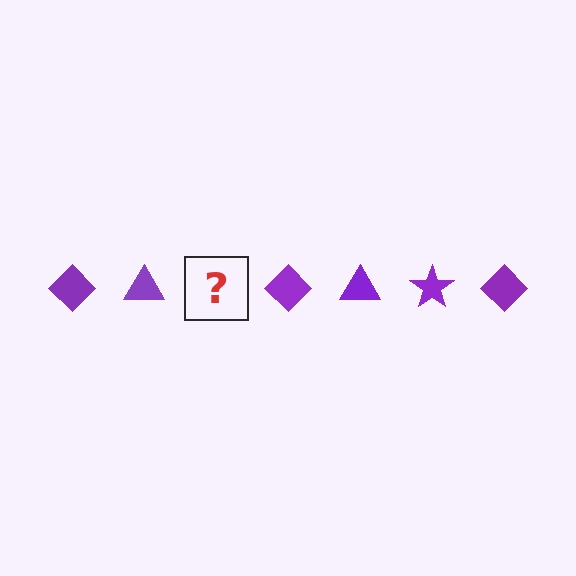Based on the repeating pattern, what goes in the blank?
The blank should be a purple star.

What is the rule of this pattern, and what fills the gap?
The rule is that the pattern cycles through diamond, triangle, star shapes in purple. The gap should be filled with a purple star.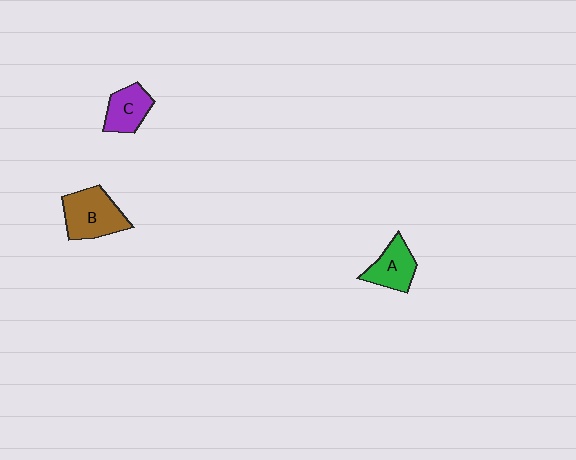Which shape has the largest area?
Shape B (brown).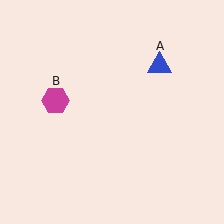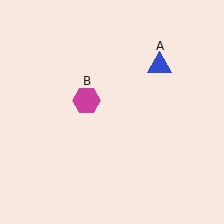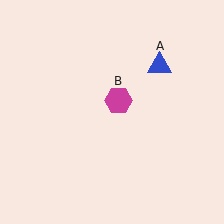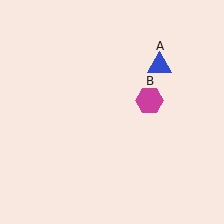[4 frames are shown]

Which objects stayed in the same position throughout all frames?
Blue triangle (object A) remained stationary.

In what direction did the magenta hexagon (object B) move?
The magenta hexagon (object B) moved right.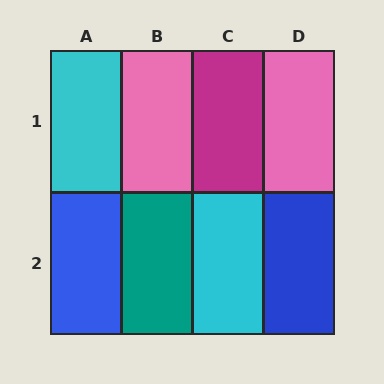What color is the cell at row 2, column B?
Teal.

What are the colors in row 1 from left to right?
Cyan, pink, magenta, pink.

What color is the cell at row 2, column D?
Blue.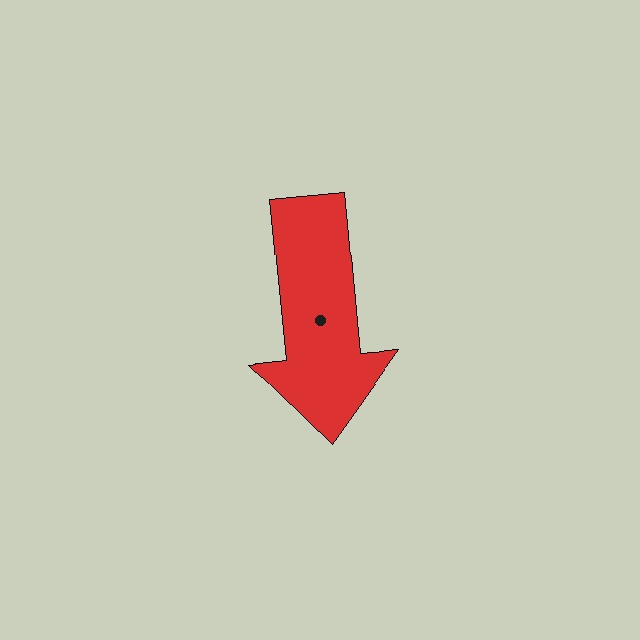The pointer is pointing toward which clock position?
Roughly 6 o'clock.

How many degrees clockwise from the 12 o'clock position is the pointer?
Approximately 175 degrees.